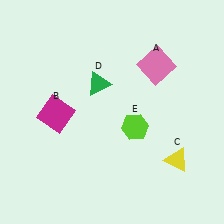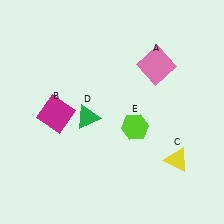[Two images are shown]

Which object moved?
The green triangle (D) moved down.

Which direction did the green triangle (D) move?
The green triangle (D) moved down.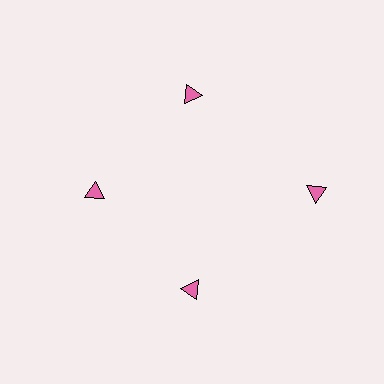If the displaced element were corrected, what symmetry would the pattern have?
It would have 4-fold rotational symmetry — the pattern would map onto itself every 90 degrees.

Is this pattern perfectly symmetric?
No. The 4 pink triangles are arranged in a ring, but one element near the 3 o'clock position is pushed outward from the center, breaking the 4-fold rotational symmetry.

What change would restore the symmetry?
The symmetry would be restored by moving it inward, back onto the ring so that all 4 triangles sit at equal angles and equal distance from the center.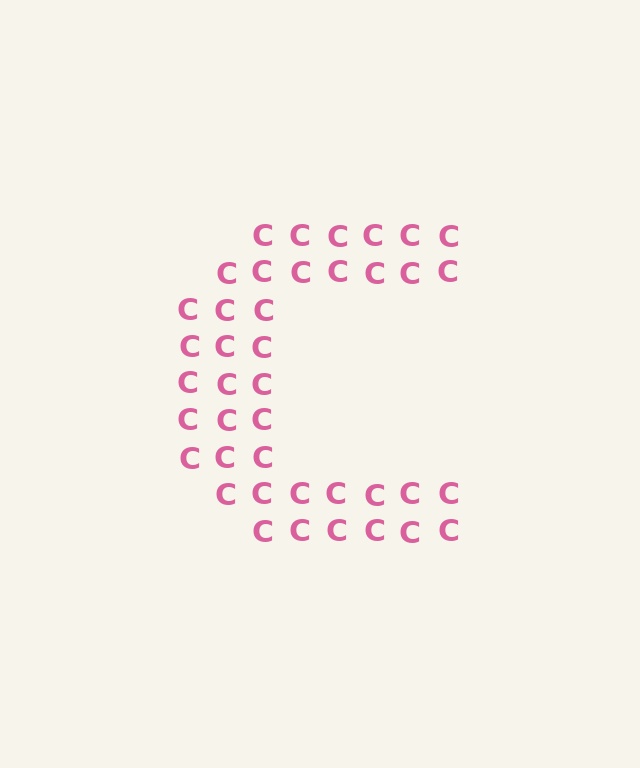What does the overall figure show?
The overall figure shows the letter C.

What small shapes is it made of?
It is made of small letter C's.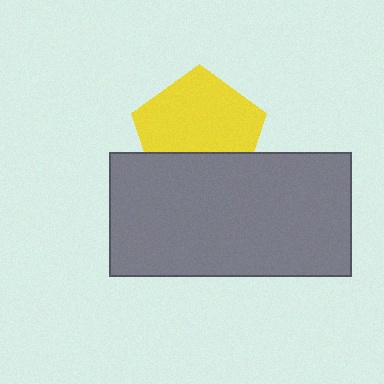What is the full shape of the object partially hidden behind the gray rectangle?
The partially hidden object is a yellow pentagon.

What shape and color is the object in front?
The object in front is a gray rectangle.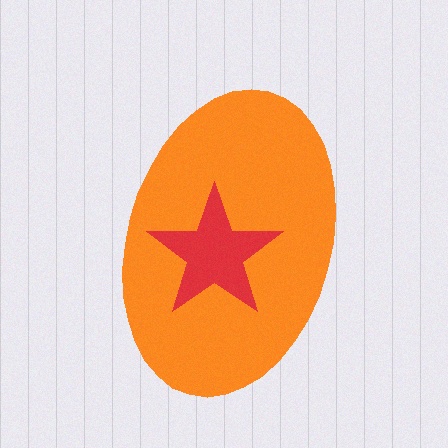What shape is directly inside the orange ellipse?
The red star.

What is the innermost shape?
The red star.